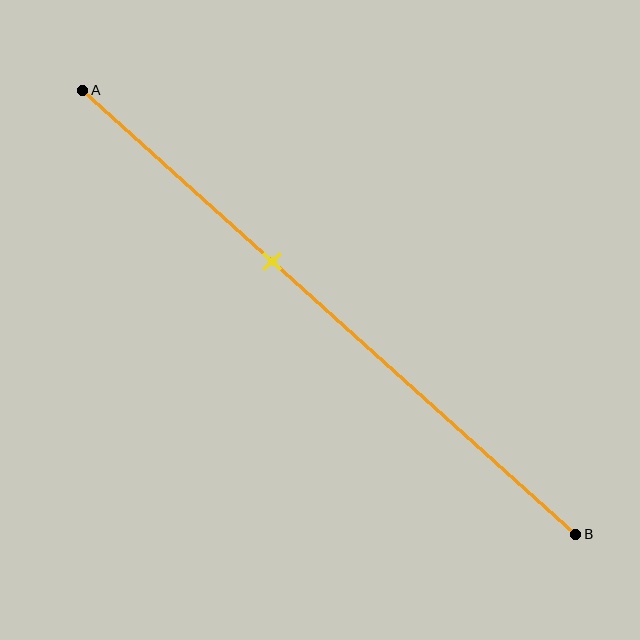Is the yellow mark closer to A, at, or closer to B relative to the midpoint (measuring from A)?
The yellow mark is closer to point A than the midpoint of segment AB.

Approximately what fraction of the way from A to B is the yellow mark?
The yellow mark is approximately 40% of the way from A to B.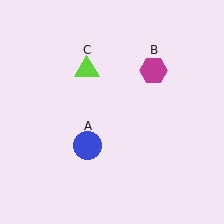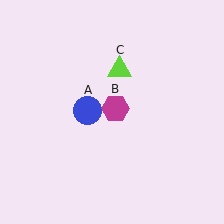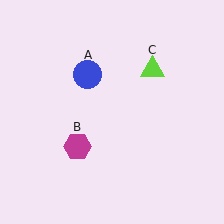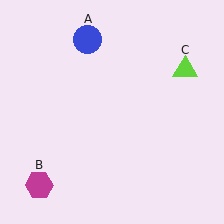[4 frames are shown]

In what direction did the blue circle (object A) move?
The blue circle (object A) moved up.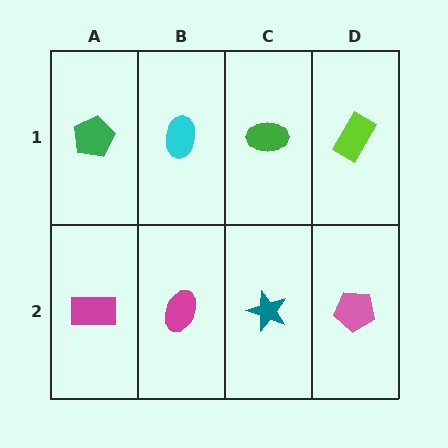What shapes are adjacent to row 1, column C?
A teal star (row 2, column C), a cyan ellipse (row 1, column B), a lime rectangle (row 1, column D).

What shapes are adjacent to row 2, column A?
A green pentagon (row 1, column A), a magenta ellipse (row 2, column B).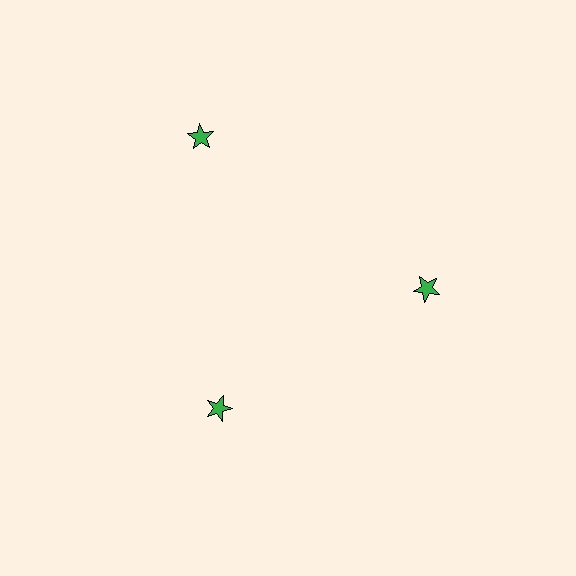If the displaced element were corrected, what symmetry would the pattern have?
It would have 3-fold rotational symmetry — the pattern would map onto itself every 120 degrees.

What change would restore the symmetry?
The symmetry would be restored by moving it inward, back onto the ring so that all 3 stars sit at equal angles and equal distance from the center.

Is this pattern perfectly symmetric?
No. The 3 green stars are arranged in a ring, but one element near the 11 o'clock position is pushed outward from the center, breaking the 3-fold rotational symmetry.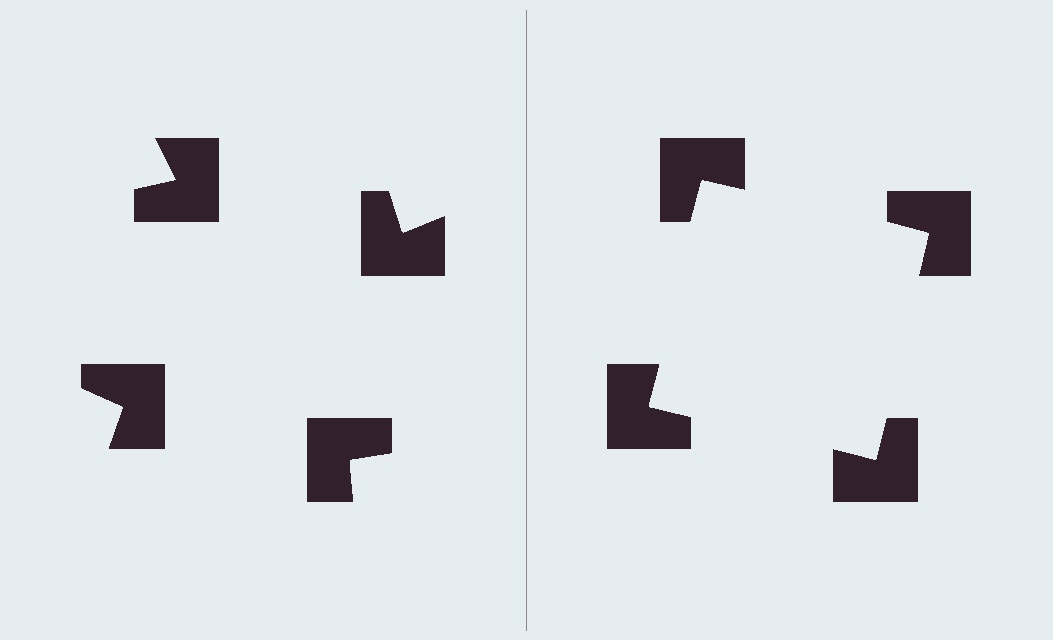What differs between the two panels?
The notched squares are positioned identically on both sides; only the wedge orientations differ. On the right they align to a square; on the left they are misaligned.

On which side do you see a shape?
An illusory square appears on the right side. On the left side the wedge cuts are rotated, so no coherent shape forms.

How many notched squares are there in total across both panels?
8 — 4 on each side.